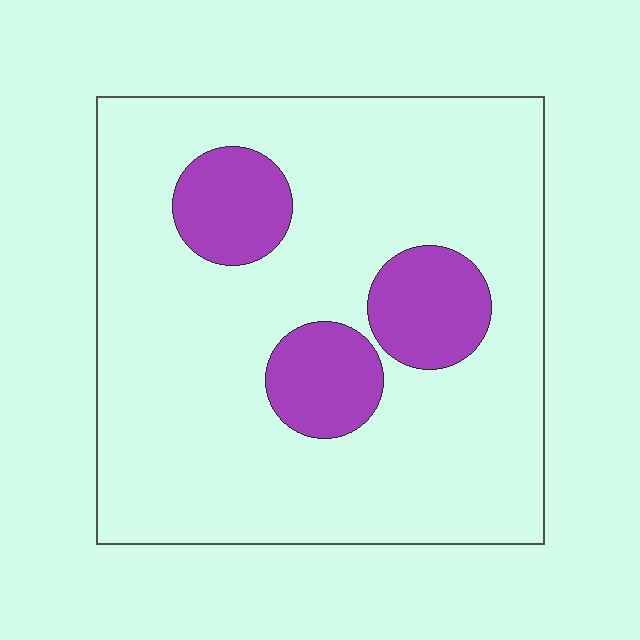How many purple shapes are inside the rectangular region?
3.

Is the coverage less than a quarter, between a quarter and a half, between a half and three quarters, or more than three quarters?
Less than a quarter.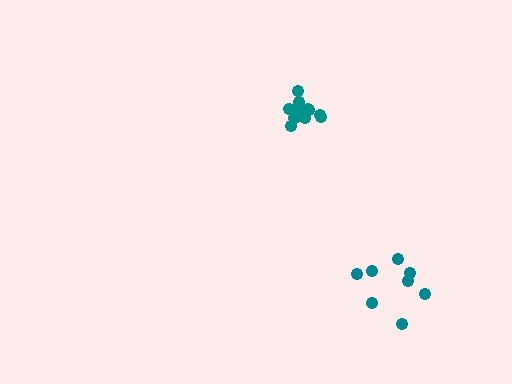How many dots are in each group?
Group 1: 12 dots, Group 2: 8 dots (20 total).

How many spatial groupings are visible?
There are 2 spatial groupings.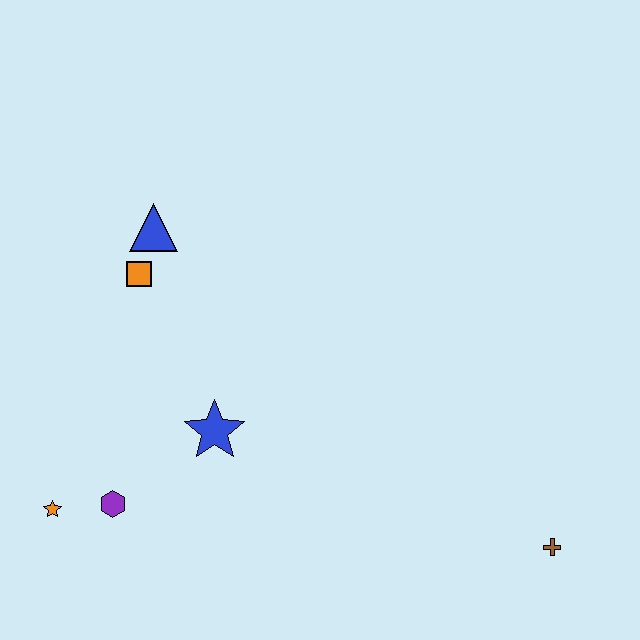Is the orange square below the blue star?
No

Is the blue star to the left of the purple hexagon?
No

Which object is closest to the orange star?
The purple hexagon is closest to the orange star.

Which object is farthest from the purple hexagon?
The brown cross is farthest from the purple hexagon.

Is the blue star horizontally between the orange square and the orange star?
No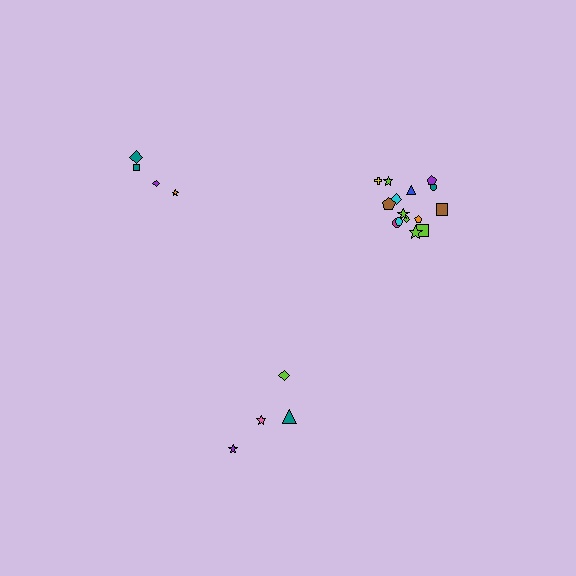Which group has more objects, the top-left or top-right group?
The top-right group.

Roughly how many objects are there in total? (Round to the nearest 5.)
Roughly 25 objects in total.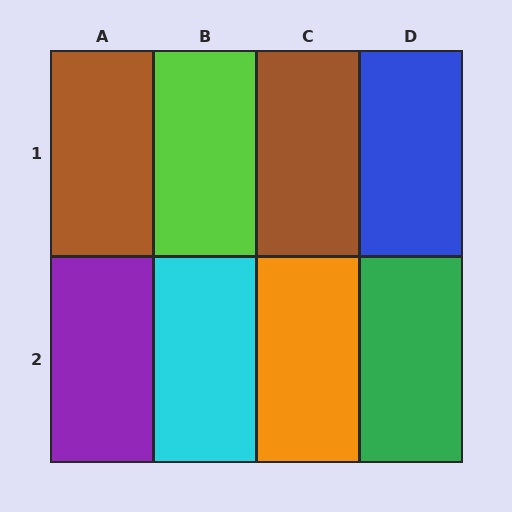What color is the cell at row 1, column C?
Brown.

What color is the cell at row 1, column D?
Blue.